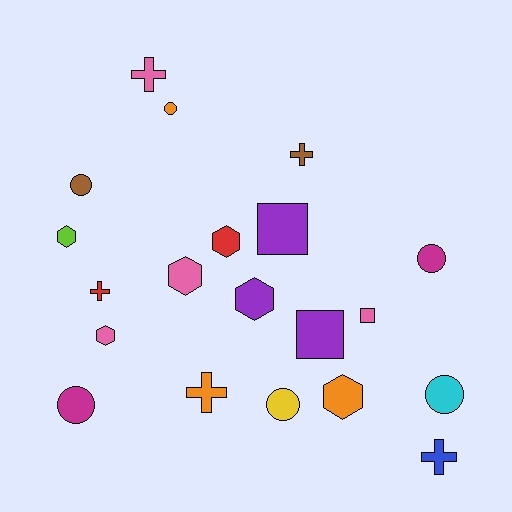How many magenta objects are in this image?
There are 2 magenta objects.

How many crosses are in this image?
There are 5 crosses.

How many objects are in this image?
There are 20 objects.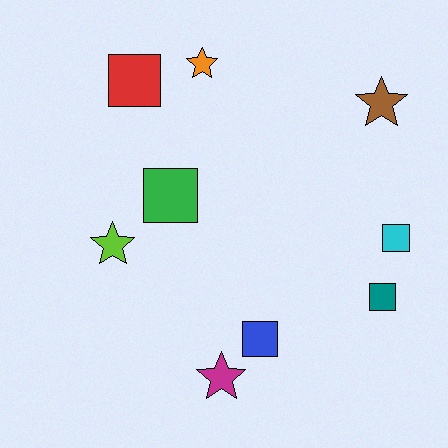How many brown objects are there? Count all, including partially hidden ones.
There is 1 brown object.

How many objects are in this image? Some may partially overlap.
There are 9 objects.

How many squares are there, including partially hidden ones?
There are 5 squares.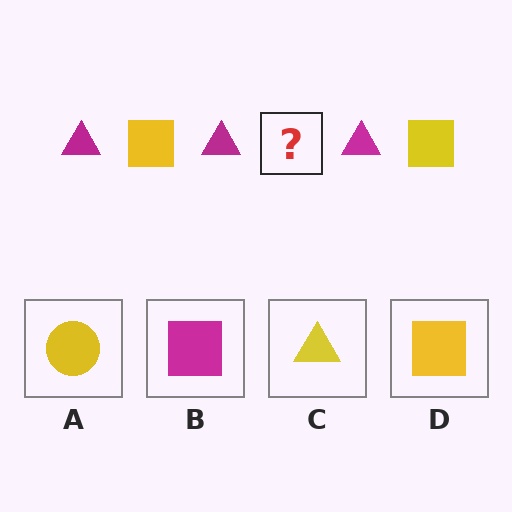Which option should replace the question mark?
Option D.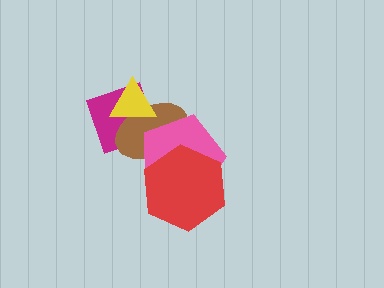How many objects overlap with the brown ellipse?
4 objects overlap with the brown ellipse.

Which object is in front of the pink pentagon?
The red hexagon is in front of the pink pentagon.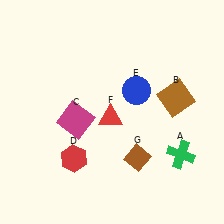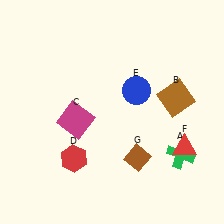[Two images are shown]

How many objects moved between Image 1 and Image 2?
1 object moved between the two images.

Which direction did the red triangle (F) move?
The red triangle (F) moved right.